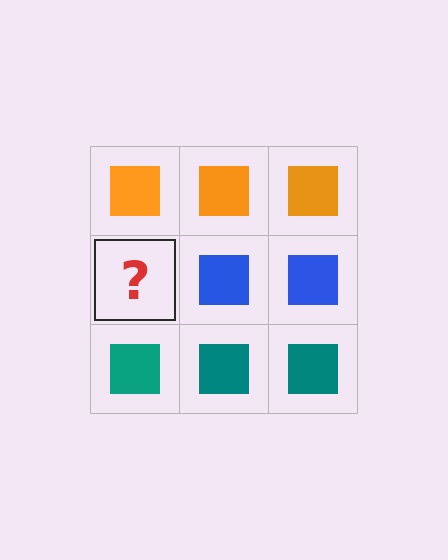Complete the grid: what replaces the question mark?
The question mark should be replaced with a blue square.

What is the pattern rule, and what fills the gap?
The rule is that each row has a consistent color. The gap should be filled with a blue square.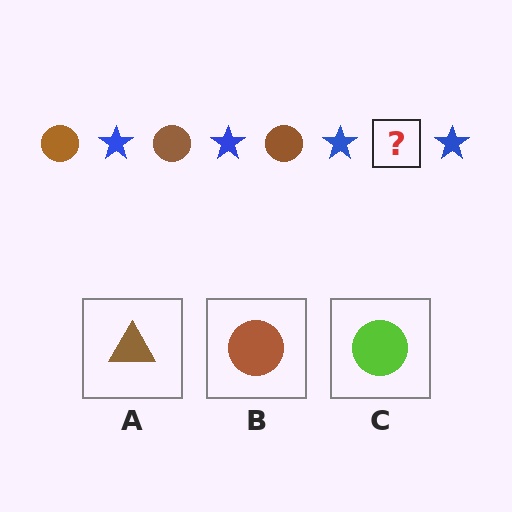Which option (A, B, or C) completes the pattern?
B.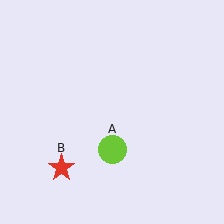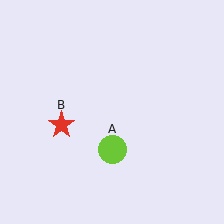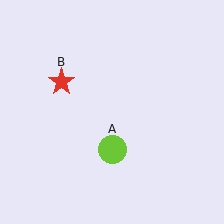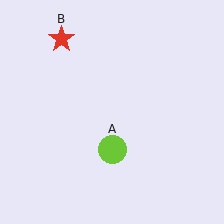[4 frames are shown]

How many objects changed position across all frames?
1 object changed position: red star (object B).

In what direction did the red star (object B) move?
The red star (object B) moved up.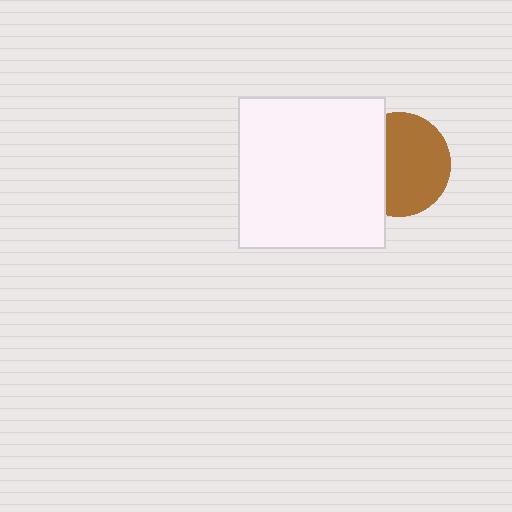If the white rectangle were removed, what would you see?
You would see the complete brown circle.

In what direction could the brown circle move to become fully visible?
The brown circle could move right. That would shift it out from behind the white rectangle entirely.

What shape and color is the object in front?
The object in front is a white rectangle.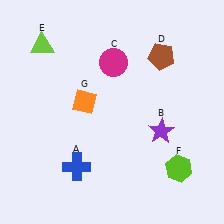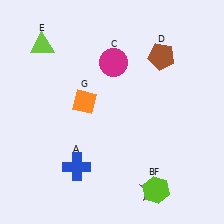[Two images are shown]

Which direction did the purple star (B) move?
The purple star (B) moved down.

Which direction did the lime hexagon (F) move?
The lime hexagon (F) moved left.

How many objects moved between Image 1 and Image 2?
2 objects moved between the two images.